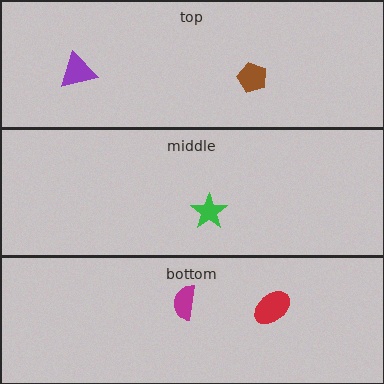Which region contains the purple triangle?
The top region.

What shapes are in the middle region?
The green star.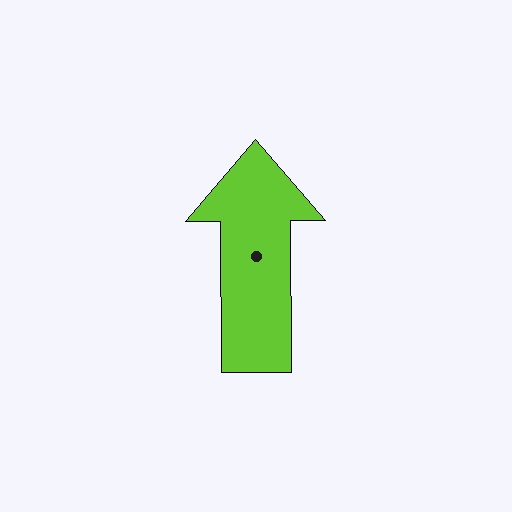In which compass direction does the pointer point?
North.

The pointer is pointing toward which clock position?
Roughly 12 o'clock.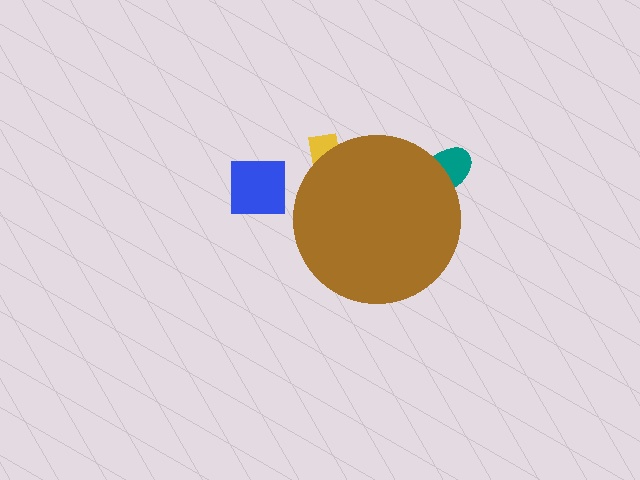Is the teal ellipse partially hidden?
Yes, the teal ellipse is partially hidden behind the brown circle.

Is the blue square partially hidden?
No, the blue square is fully visible.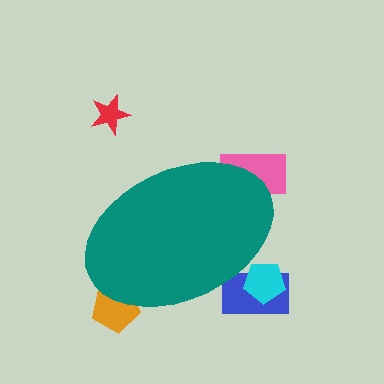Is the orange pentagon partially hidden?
Yes, the orange pentagon is partially hidden behind the teal ellipse.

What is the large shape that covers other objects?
A teal ellipse.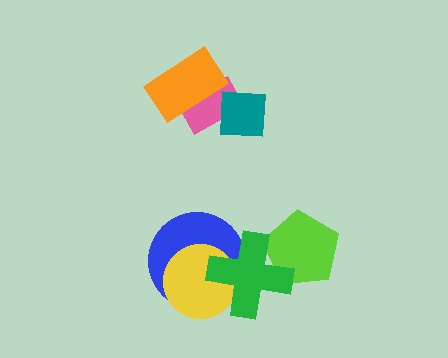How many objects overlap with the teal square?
1 object overlaps with the teal square.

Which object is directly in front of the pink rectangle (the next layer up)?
The teal square is directly in front of the pink rectangle.